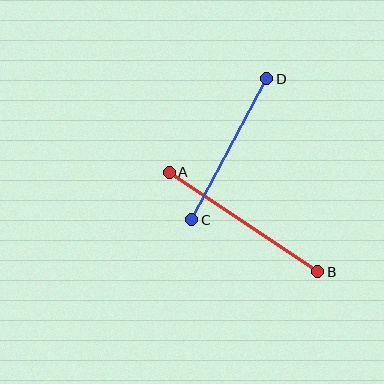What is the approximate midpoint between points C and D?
The midpoint is at approximately (229, 149) pixels.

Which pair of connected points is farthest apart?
Points A and B are farthest apart.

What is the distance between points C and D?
The distance is approximately 160 pixels.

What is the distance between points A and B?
The distance is approximately 179 pixels.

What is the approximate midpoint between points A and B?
The midpoint is at approximately (243, 222) pixels.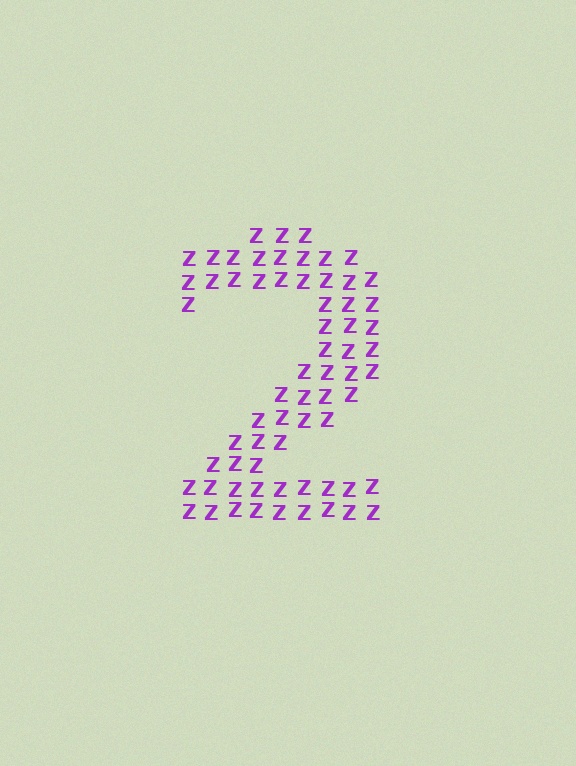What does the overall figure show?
The overall figure shows the digit 2.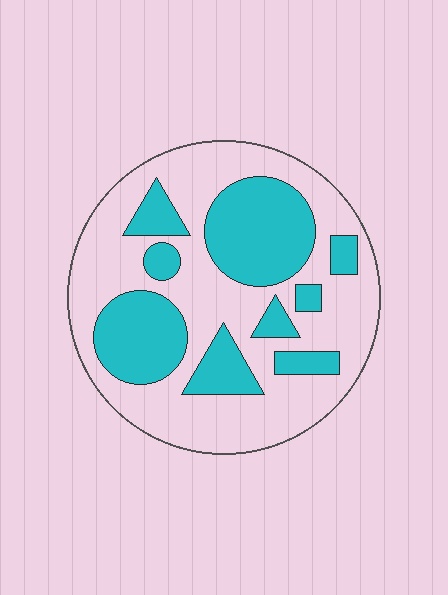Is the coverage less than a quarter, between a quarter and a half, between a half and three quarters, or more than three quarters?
Between a quarter and a half.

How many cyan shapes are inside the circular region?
9.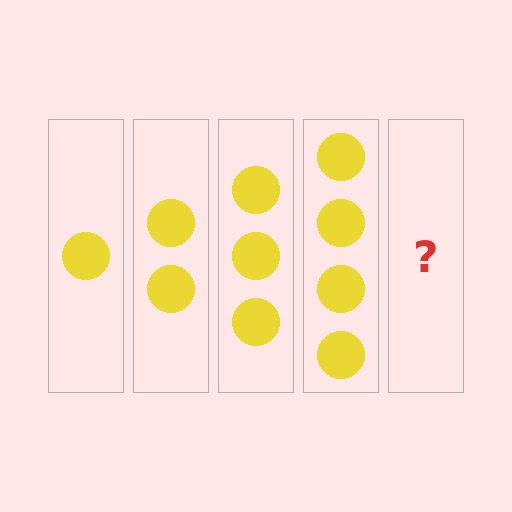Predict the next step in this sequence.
The next step is 5 circles.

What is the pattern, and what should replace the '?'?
The pattern is that each step adds one more circle. The '?' should be 5 circles.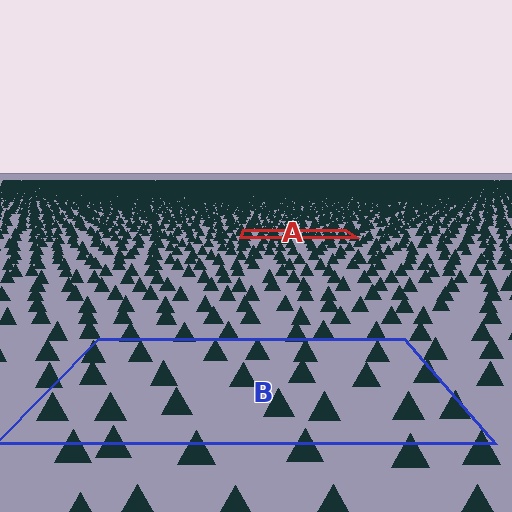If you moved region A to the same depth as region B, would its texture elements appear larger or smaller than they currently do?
They would appear larger. At a closer depth, the same texture elements are projected at a bigger on-screen size.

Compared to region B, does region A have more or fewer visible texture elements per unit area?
Region A has more texture elements per unit area — they are packed more densely because it is farther away.